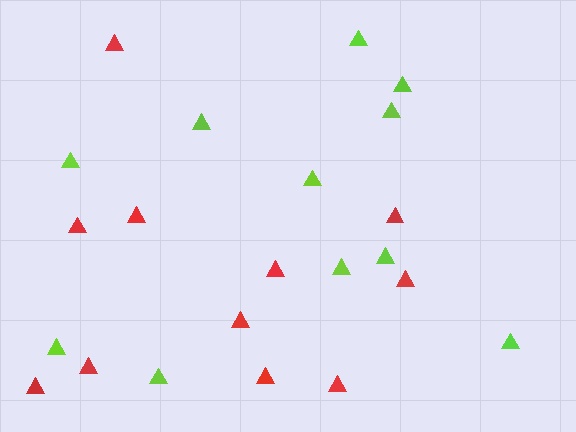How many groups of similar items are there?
There are 2 groups: one group of lime triangles (11) and one group of red triangles (11).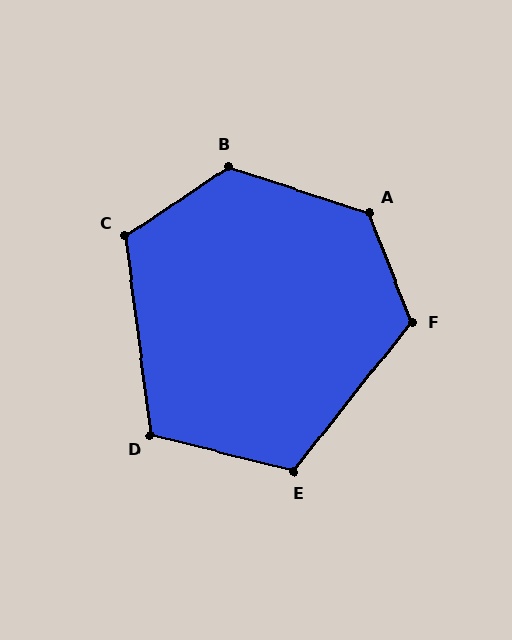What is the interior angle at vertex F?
Approximately 120 degrees (obtuse).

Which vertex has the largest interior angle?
A, at approximately 129 degrees.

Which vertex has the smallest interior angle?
D, at approximately 112 degrees.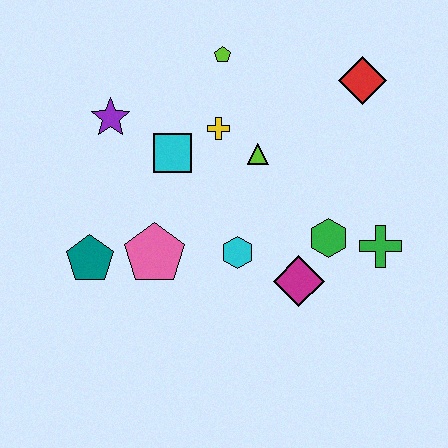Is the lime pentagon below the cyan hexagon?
No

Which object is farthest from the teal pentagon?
The red diamond is farthest from the teal pentagon.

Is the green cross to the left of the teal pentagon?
No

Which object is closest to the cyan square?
The yellow cross is closest to the cyan square.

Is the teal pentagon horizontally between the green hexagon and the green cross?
No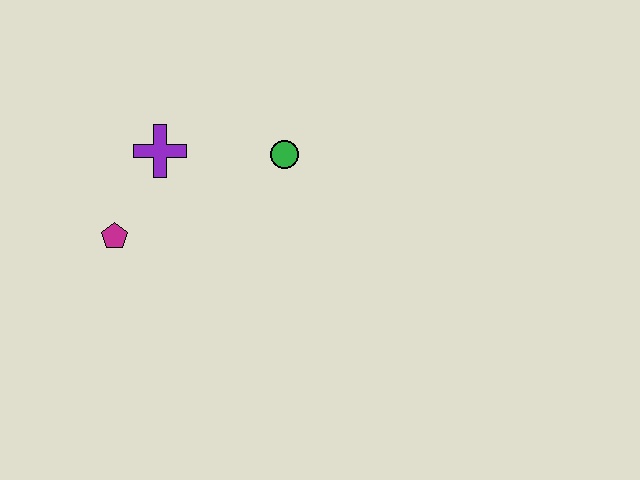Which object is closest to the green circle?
The purple cross is closest to the green circle.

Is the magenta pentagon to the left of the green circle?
Yes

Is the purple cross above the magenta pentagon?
Yes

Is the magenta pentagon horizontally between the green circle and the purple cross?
No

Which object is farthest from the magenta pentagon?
The green circle is farthest from the magenta pentagon.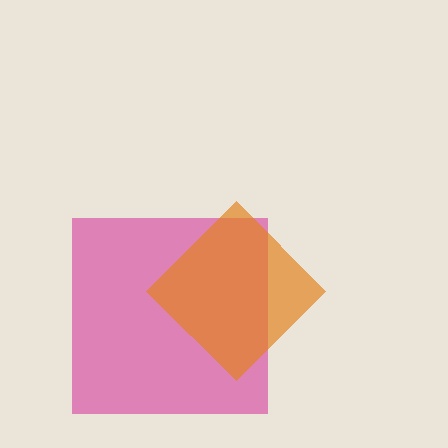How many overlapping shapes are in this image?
There are 2 overlapping shapes in the image.